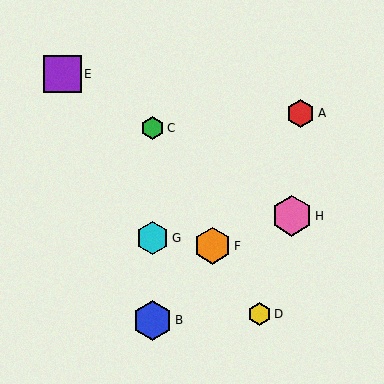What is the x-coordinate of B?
Object B is at x≈152.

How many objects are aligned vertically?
3 objects (B, C, G) are aligned vertically.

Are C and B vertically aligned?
Yes, both are at x≈152.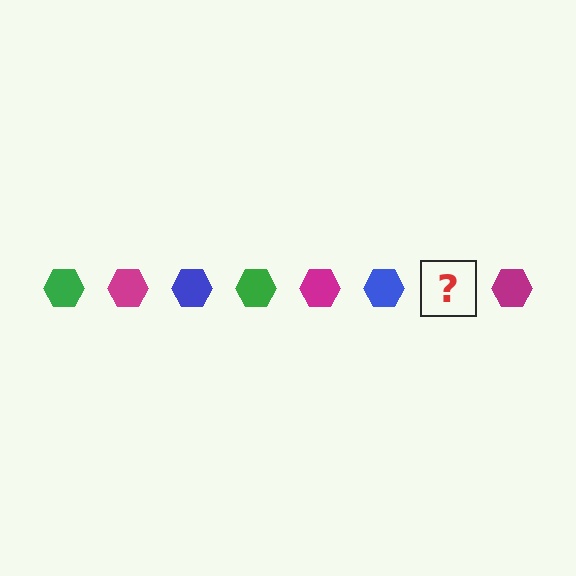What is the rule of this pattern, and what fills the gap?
The rule is that the pattern cycles through green, magenta, blue hexagons. The gap should be filled with a green hexagon.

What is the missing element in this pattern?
The missing element is a green hexagon.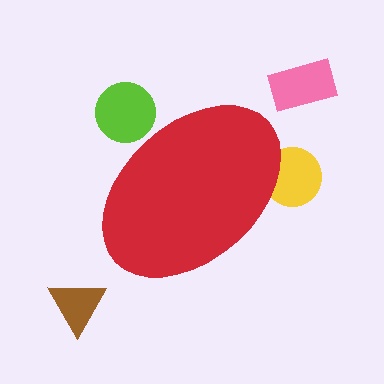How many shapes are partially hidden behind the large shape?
2 shapes are partially hidden.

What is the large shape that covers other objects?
A red ellipse.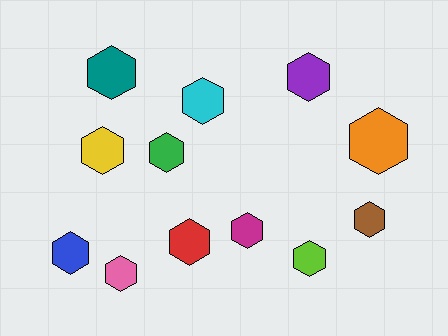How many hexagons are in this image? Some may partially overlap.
There are 12 hexagons.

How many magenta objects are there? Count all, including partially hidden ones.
There is 1 magenta object.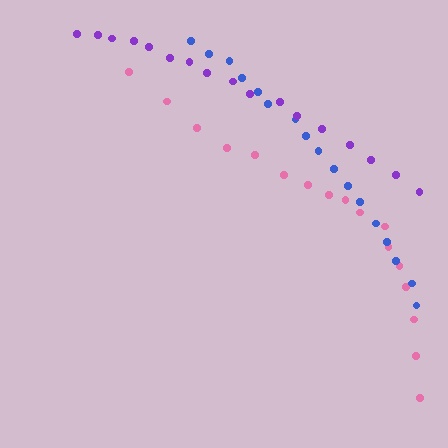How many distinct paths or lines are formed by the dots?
There are 3 distinct paths.